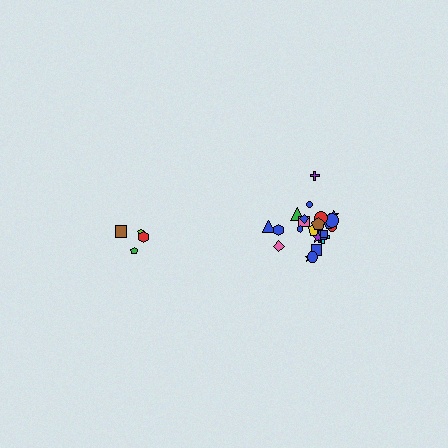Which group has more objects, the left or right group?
The right group.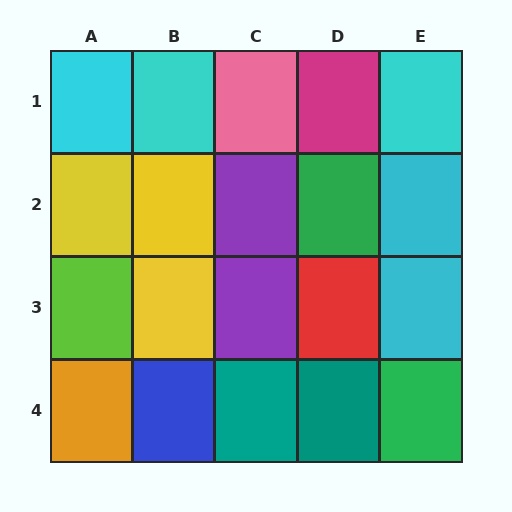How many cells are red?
1 cell is red.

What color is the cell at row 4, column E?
Green.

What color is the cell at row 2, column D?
Green.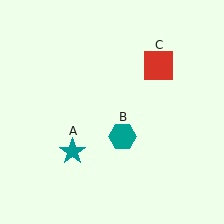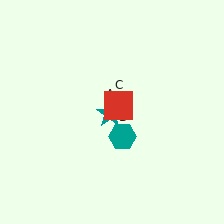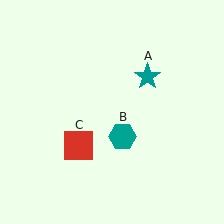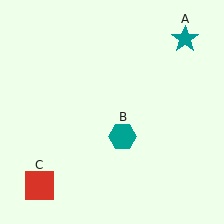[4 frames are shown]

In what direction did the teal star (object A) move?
The teal star (object A) moved up and to the right.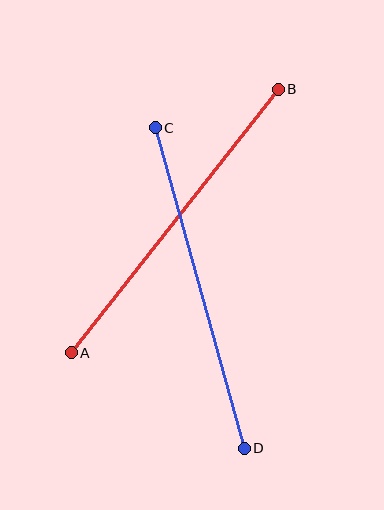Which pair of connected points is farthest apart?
Points A and B are farthest apart.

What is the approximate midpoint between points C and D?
The midpoint is at approximately (200, 288) pixels.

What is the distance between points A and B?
The distance is approximately 335 pixels.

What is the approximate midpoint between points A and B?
The midpoint is at approximately (175, 221) pixels.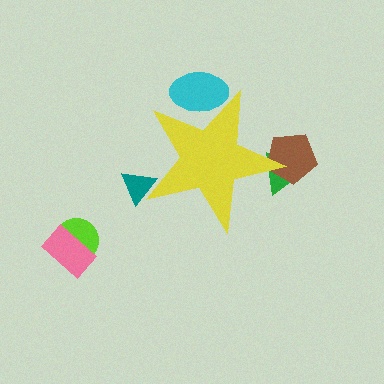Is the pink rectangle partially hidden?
No, the pink rectangle is fully visible.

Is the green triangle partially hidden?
Yes, the green triangle is partially hidden behind the yellow star.